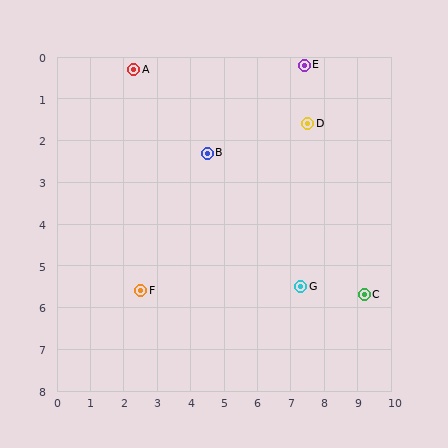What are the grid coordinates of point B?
Point B is at approximately (4.5, 2.3).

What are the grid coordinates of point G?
Point G is at approximately (7.3, 5.5).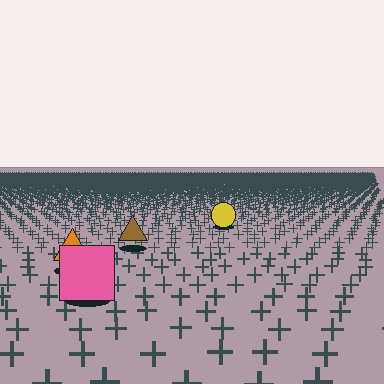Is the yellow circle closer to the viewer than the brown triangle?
No. The brown triangle is closer — you can tell from the texture gradient: the ground texture is coarser near it.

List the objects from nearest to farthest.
From nearest to farthest: the pink square, the orange triangle, the brown triangle, the yellow circle.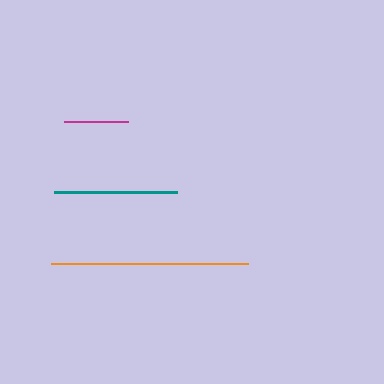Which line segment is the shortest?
The magenta line is the shortest at approximately 64 pixels.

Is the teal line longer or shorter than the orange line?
The orange line is longer than the teal line.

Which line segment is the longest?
The orange line is the longest at approximately 197 pixels.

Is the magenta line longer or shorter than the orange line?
The orange line is longer than the magenta line.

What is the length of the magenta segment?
The magenta segment is approximately 64 pixels long.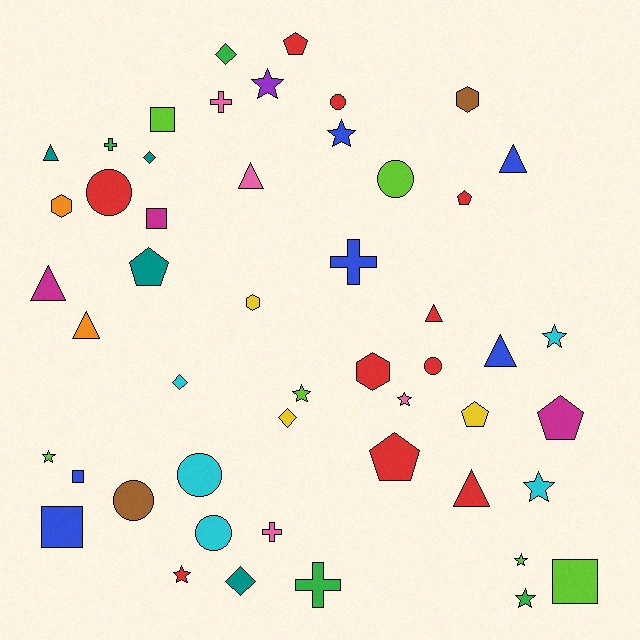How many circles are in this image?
There are 7 circles.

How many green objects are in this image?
There are 4 green objects.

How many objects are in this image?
There are 50 objects.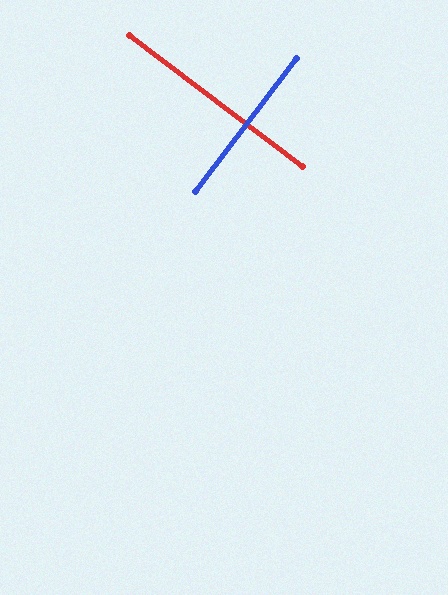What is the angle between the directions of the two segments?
Approximately 90 degrees.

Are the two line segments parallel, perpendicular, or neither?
Perpendicular — they meet at approximately 90°.